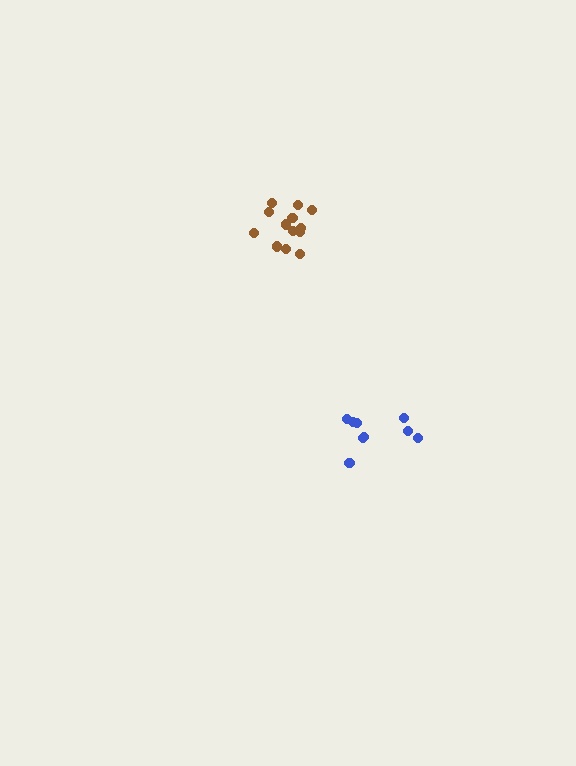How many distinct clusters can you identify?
There are 2 distinct clusters.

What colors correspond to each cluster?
The clusters are colored: brown, blue.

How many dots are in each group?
Group 1: 13 dots, Group 2: 9 dots (22 total).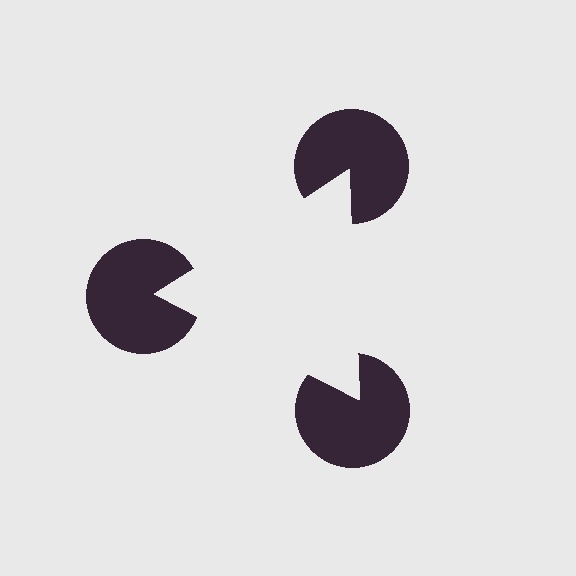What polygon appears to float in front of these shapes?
An illusory triangle — its edges are inferred from the aligned wedge cuts in the pac-man discs, not physically drawn.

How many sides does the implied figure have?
3 sides.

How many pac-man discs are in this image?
There are 3 — one at each vertex of the illusory triangle.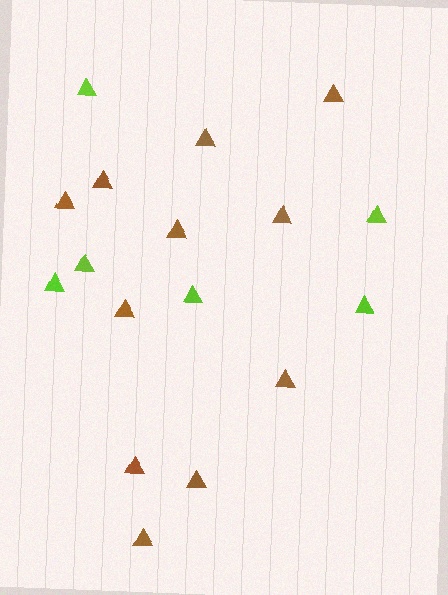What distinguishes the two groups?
There are 2 groups: one group of brown triangles (11) and one group of lime triangles (6).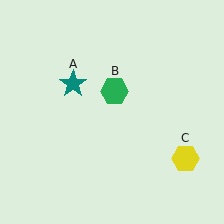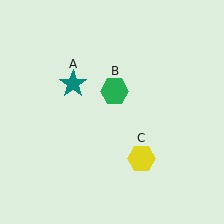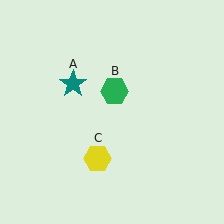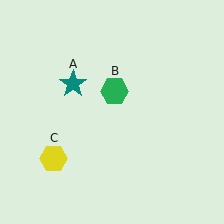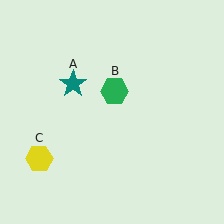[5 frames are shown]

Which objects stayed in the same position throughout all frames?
Teal star (object A) and green hexagon (object B) remained stationary.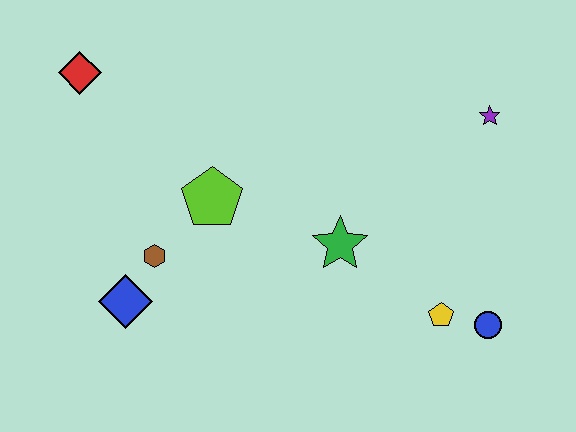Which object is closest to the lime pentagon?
The brown hexagon is closest to the lime pentagon.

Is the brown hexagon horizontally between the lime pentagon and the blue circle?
No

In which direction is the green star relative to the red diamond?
The green star is to the right of the red diamond.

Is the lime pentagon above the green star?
Yes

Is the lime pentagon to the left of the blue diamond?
No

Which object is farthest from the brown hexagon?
The purple star is farthest from the brown hexagon.